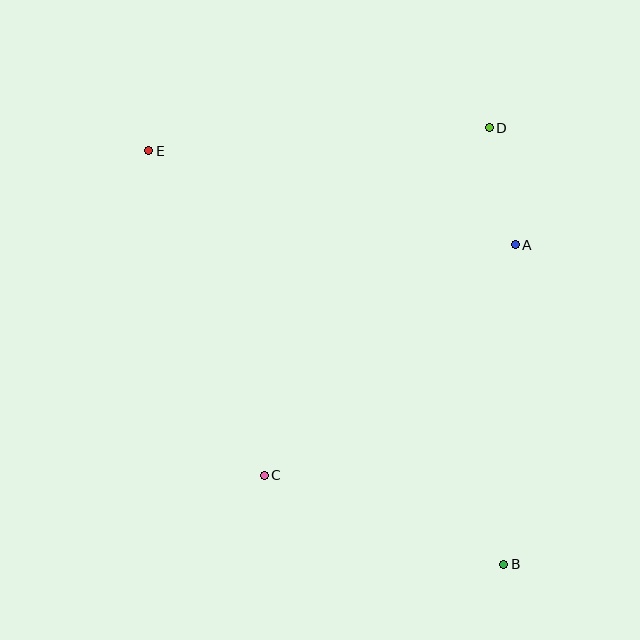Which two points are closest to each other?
Points A and D are closest to each other.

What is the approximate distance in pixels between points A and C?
The distance between A and C is approximately 341 pixels.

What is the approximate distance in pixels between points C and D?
The distance between C and D is approximately 414 pixels.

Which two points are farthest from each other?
Points B and E are farthest from each other.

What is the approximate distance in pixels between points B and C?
The distance between B and C is approximately 255 pixels.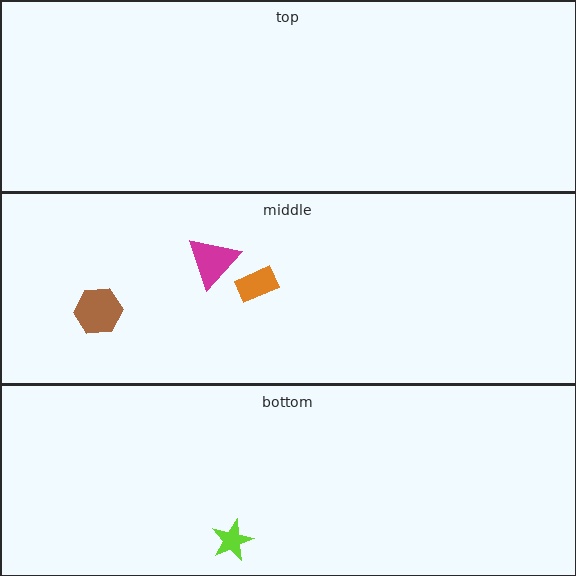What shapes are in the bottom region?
The lime star.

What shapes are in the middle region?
The magenta triangle, the orange rectangle, the brown hexagon.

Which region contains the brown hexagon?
The middle region.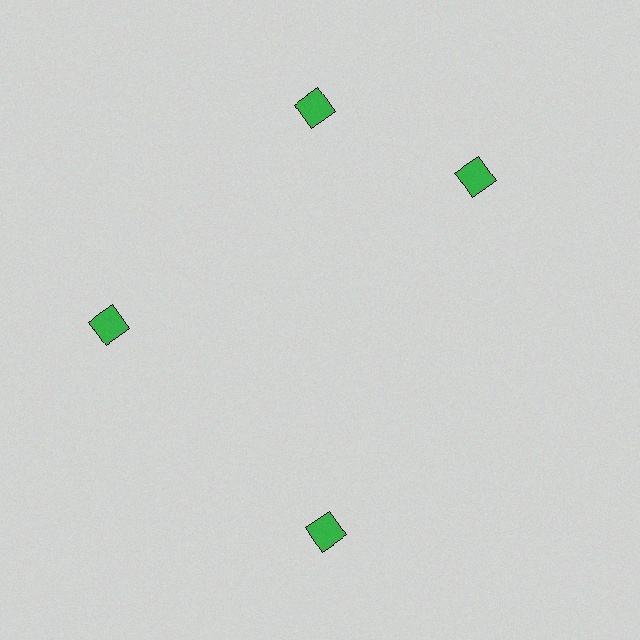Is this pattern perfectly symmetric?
No. The 4 green diamonds are arranged in a ring, but one element near the 3 o'clock position is rotated out of alignment along the ring, breaking the 4-fold rotational symmetry.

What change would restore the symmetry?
The symmetry would be restored by rotating it back into even spacing with its neighbors so that all 4 diamonds sit at equal angles and equal distance from the center.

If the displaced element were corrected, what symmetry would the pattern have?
It would have 4-fold rotational symmetry — the pattern would map onto itself every 90 degrees.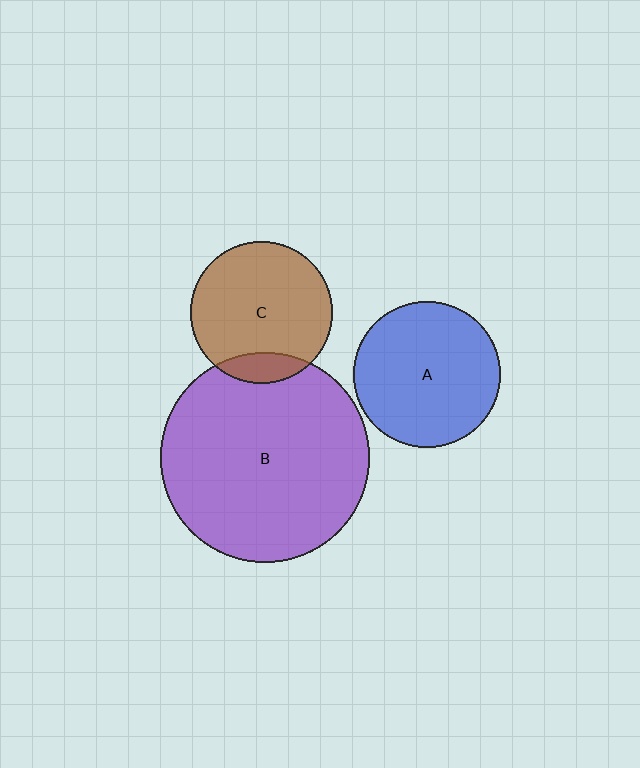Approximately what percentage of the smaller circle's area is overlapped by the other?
Approximately 15%.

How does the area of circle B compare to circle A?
Approximately 2.0 times.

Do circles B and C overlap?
Yes.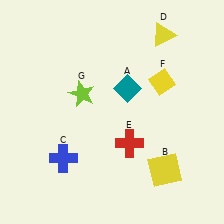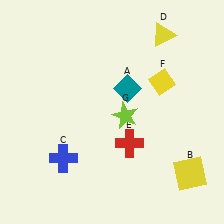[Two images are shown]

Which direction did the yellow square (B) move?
The yellow square (B) moved right.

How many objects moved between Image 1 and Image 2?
2 objects moved between the two images.